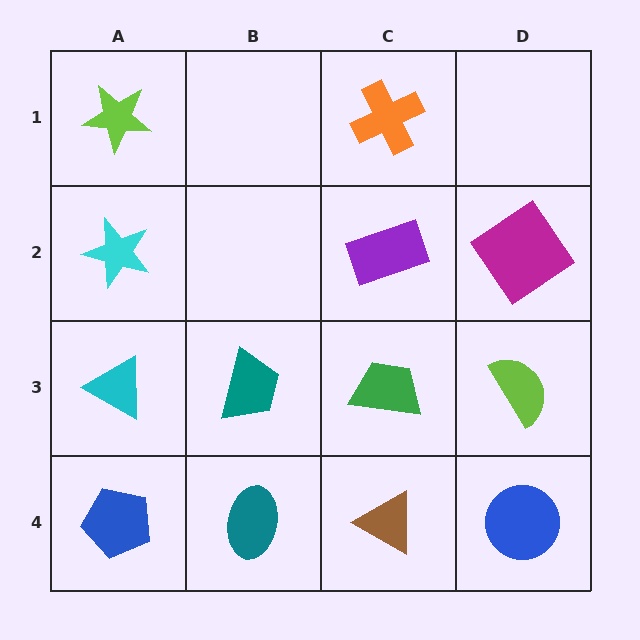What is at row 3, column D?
A lime semicircle.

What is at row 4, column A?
A blue pentagon.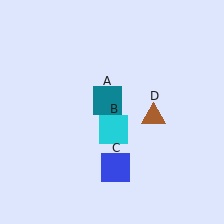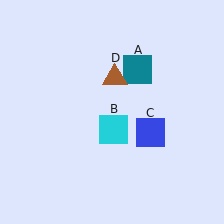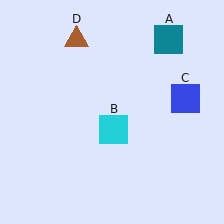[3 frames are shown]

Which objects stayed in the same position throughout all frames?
Cyan square (object B) remained stationary.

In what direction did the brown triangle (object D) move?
The brown triangle (object D) moved up and to the left.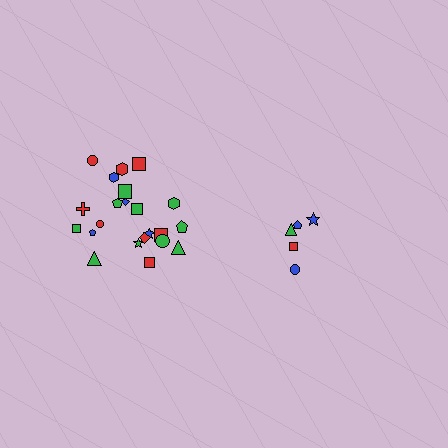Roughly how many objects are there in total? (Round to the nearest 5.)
Roughly 25 objects in total.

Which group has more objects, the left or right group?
The left group.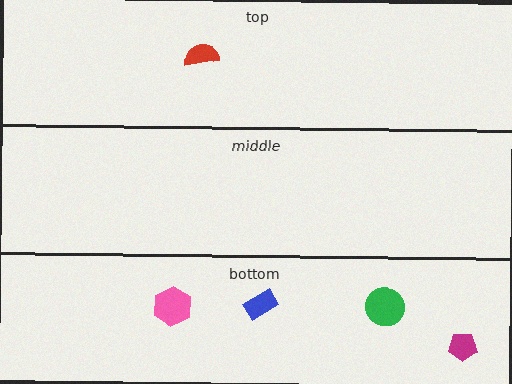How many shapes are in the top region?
1.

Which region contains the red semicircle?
The top region.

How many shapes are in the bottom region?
4.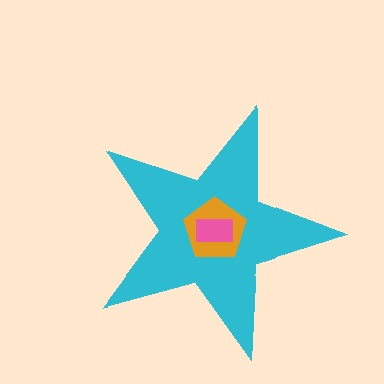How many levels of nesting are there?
3.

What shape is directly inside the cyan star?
The orange pentagon.